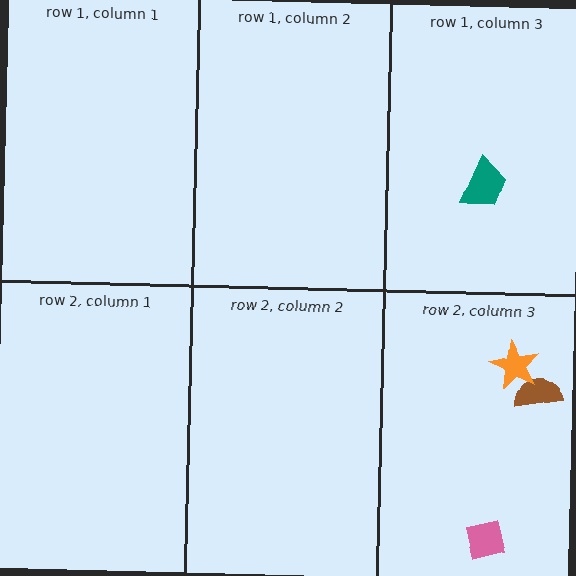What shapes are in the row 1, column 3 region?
The teal trapezoid.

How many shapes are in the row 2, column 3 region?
3.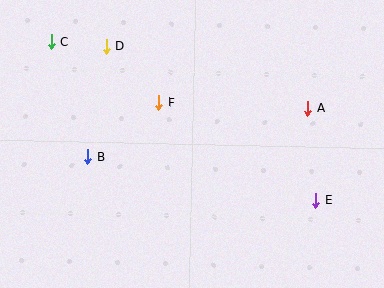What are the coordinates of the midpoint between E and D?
The midpoint between E and D is at (211, 123).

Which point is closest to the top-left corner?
Point C is closest to the top-left corner.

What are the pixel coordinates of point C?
Point C is at (52, 42).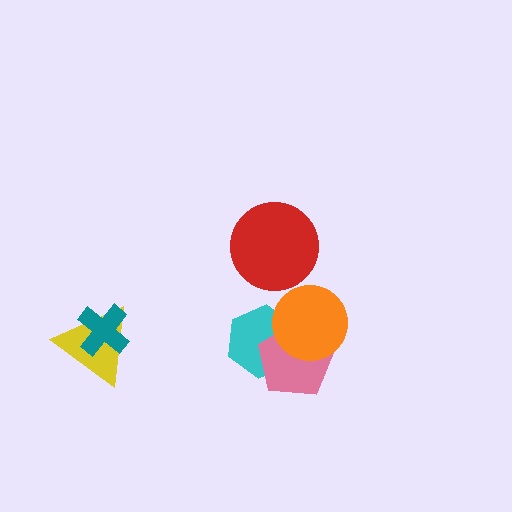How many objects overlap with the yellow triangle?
1 object overlaps with the yellow triangle.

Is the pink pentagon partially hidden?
Yes, it is partially covered by another shape.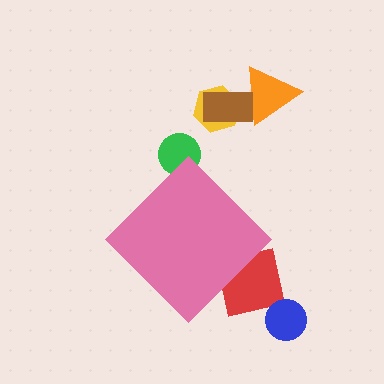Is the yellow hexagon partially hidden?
No, the yellow hexagon is fully visible.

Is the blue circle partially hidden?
No, the blue circle is fully visible.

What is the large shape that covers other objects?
A pink diamond.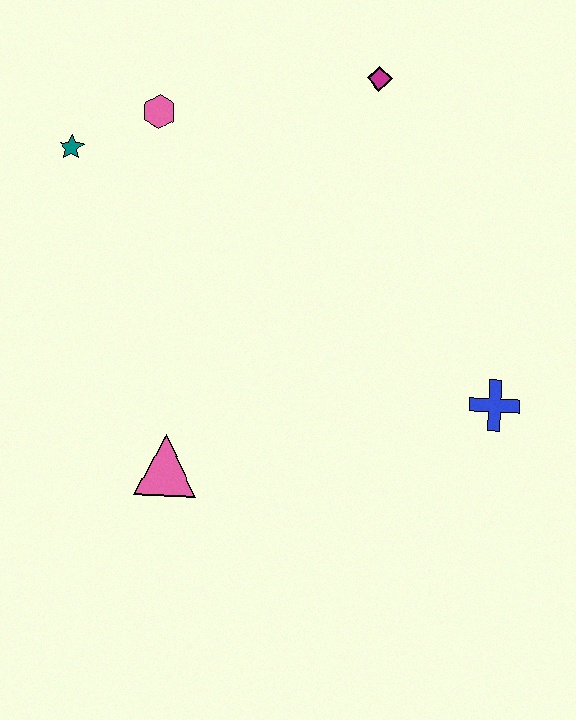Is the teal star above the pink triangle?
Yes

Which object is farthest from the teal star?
The blue cross is farthest from the teal star.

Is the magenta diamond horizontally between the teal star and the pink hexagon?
No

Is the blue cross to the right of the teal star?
Yes